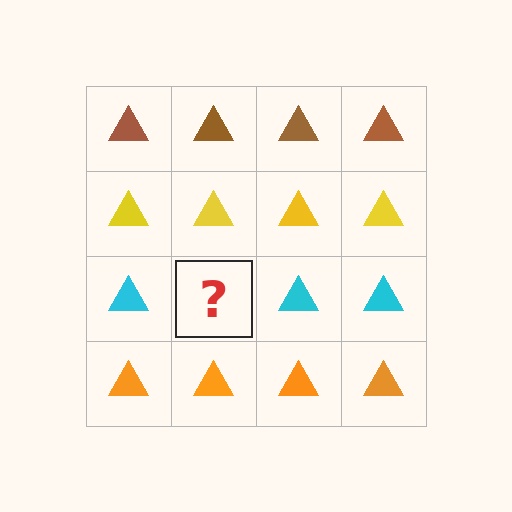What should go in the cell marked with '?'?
The missing cell should contain a cyan triangle.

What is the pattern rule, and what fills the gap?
The rule is that each row has a consistent color. The gap should be filled with a cyan triangle.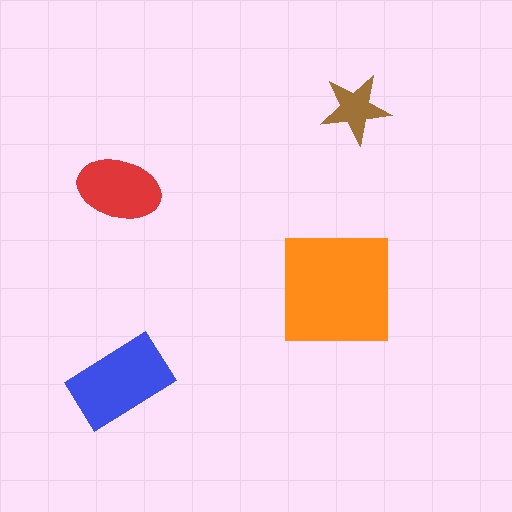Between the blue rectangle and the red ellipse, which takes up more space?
The blue rectangle.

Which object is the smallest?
The brown star.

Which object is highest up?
The brown star is topmost.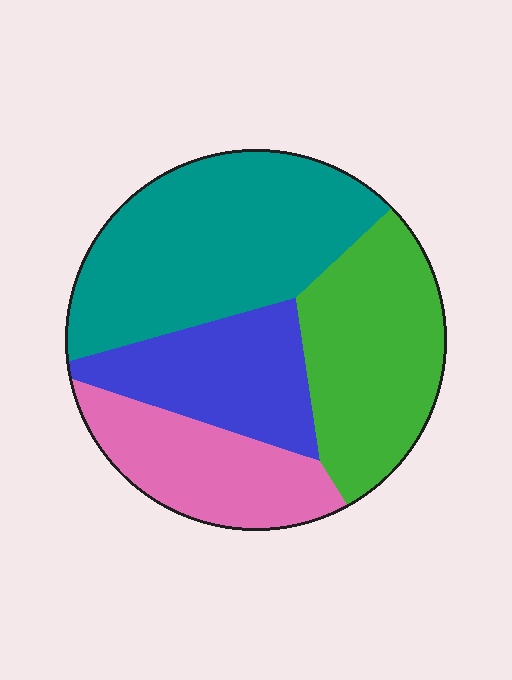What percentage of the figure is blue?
Blue covers roughly 20% of the figure.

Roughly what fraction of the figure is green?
Green takes up between a sixth and a third of the figure.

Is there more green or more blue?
Green.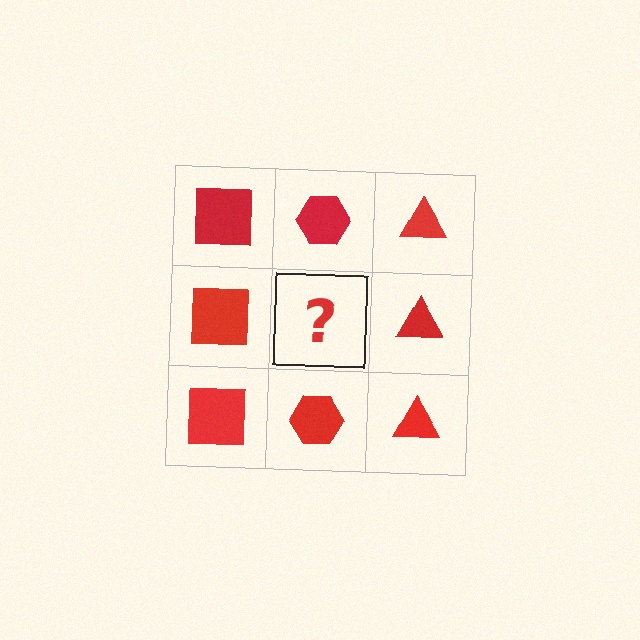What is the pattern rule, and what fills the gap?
The rule is that each column has a consistent shape. The gap should be filled with a red hexagon.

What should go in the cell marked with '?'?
The missing cell should contain a red hexagon.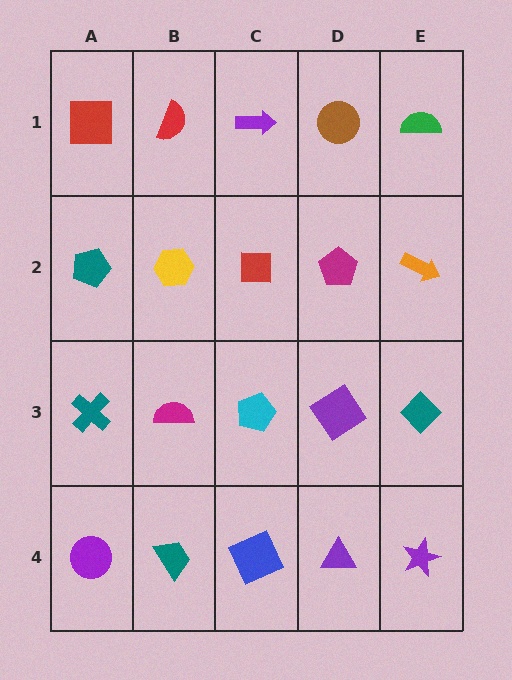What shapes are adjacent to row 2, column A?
A red square (row 1, column A), a teal cross (row 3, column A), a yellow hexagon (row 2, column B).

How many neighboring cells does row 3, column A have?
3.